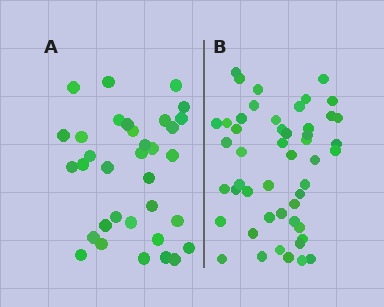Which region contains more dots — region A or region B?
Region B (the right region) has more dots.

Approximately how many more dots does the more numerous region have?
Region B has approximately 15 more dots than region A.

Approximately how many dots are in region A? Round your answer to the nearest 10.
About 30 dots. (The exact count is 34, which rounds to 30.)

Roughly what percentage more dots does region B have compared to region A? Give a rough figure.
About 45% more.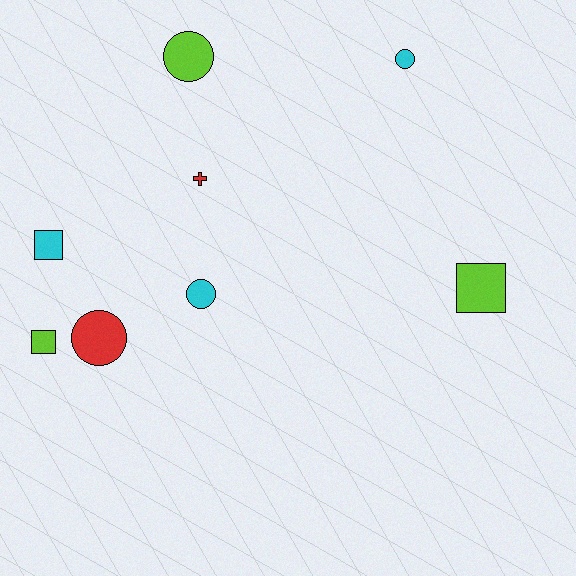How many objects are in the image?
There are 8 objects.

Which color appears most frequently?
Cyan, with 3 objects.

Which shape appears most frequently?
Circle, with 4 objects.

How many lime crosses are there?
There are no lime crosses.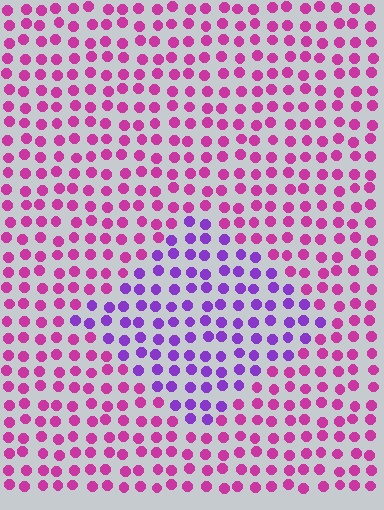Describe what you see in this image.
The image is filled with small magenta elements in a uniform arrangement. A diamond-shaped region is visible where the elements are tinted to a slightly different hue, forming a subtle color boundary.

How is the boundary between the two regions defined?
The boundary is defined purely by a slight shift in hue (about 43 degrees). Spacing, size, and orientation are identical on both sides.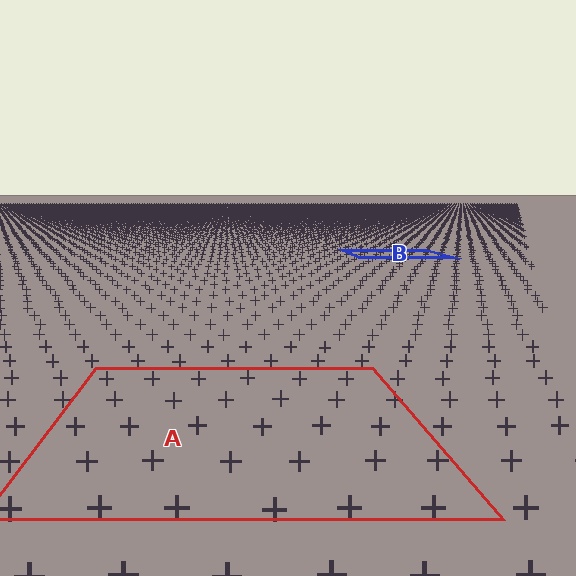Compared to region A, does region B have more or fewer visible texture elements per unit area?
Region B has more texture elements per unit area — they are packed more densely because it is farther away.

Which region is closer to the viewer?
Region A is closer. The texture elements there are larger and more spread out.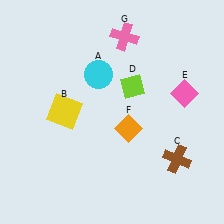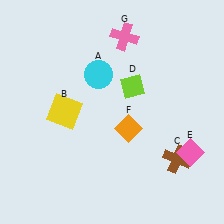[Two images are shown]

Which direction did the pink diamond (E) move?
The pink diamond (E) moved down.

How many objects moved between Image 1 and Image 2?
1 object moved between the two images.